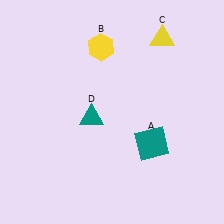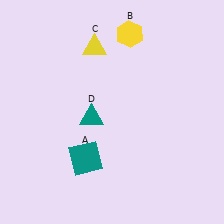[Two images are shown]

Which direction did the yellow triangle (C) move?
The yellow triangle (C) moved left.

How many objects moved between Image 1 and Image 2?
3 objects moved between the two images.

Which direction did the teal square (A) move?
The teal square (A) moved left.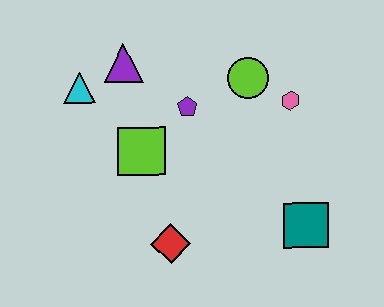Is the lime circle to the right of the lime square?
Yes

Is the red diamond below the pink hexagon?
Yes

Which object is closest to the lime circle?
The pink hexagon is closest to the lime circle.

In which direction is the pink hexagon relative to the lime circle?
The pink hexagon is to the right of the lime circle.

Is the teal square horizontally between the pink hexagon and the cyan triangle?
No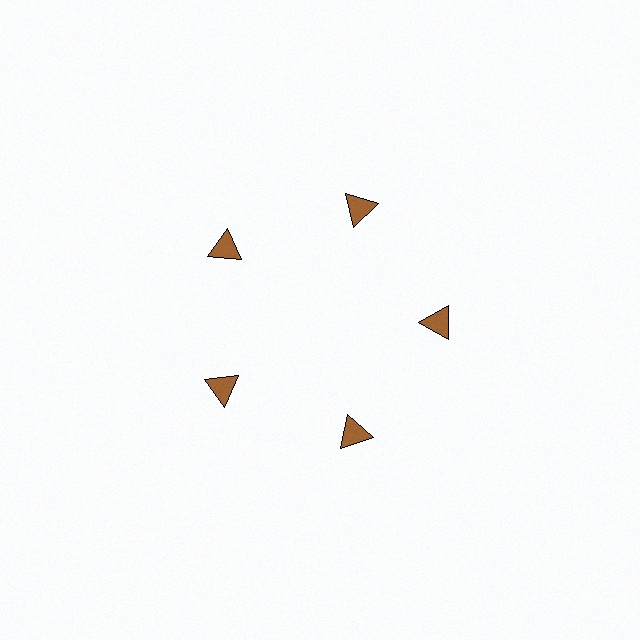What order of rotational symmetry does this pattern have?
This pattern has 5-fold rotational symmetry.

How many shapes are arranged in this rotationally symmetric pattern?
There are 5 shapes, arranged in 5 groups of 1.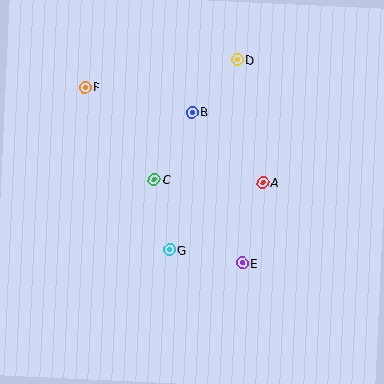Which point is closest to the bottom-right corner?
Point E is closest to the bottom-right corner.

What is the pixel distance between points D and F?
The distance between D and F is 155 pixels.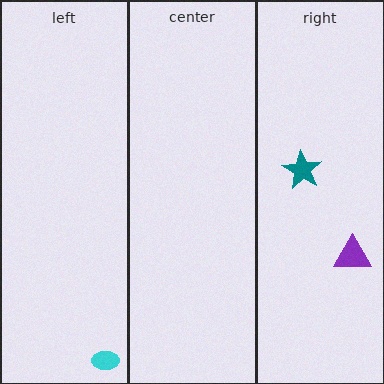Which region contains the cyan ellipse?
The left region.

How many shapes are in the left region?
1.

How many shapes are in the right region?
2.